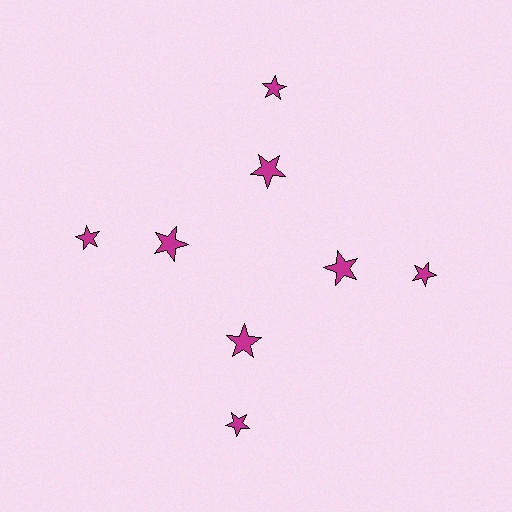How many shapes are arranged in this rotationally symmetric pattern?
There are 8 shapes, arranged in 4 groups of 2.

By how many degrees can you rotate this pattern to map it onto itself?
The pattern maps onto itself every 90 degrees of rotation.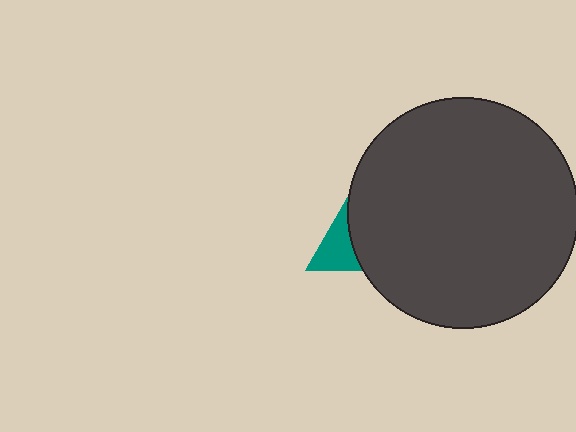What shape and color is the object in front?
The object in front is a dark gray circle.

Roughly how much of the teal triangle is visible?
A small part of it is visible (roughly 32%).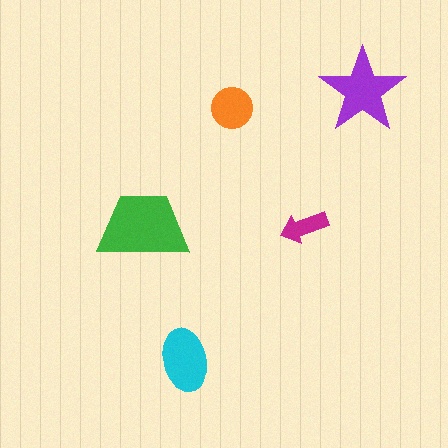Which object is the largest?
The green trapezoid.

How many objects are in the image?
There are 5 objects in the image.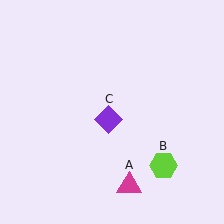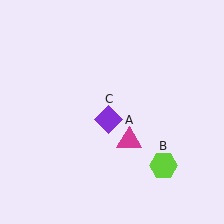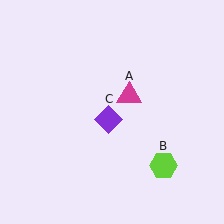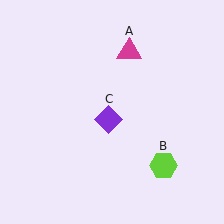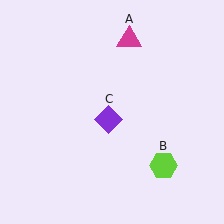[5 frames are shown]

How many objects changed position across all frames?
1 object changed position: magenta triangle (object A).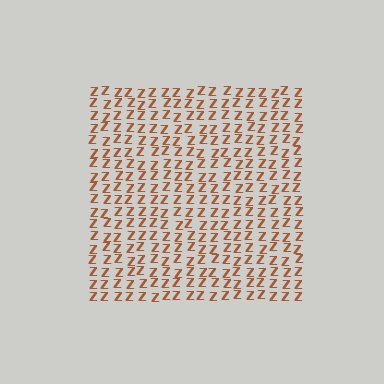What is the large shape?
The large shape is a square.